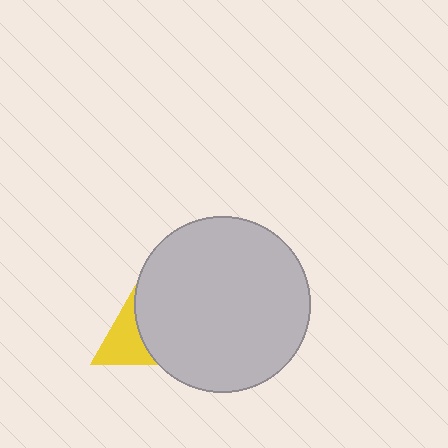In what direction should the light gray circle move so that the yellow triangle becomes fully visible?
The light gray circle should move right. That is the shortest direction to clear the overlap and leave the yellow triangle fully visible.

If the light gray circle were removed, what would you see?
You would see the complete yellow triangle.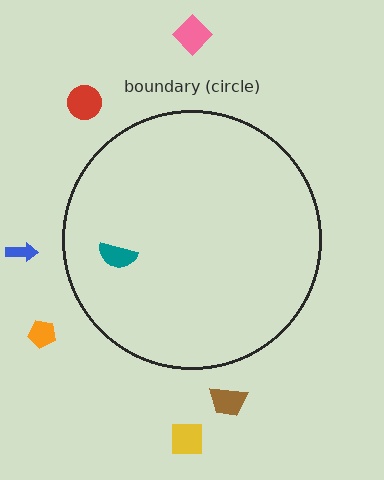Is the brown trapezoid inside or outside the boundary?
Outside.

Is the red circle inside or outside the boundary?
Outside.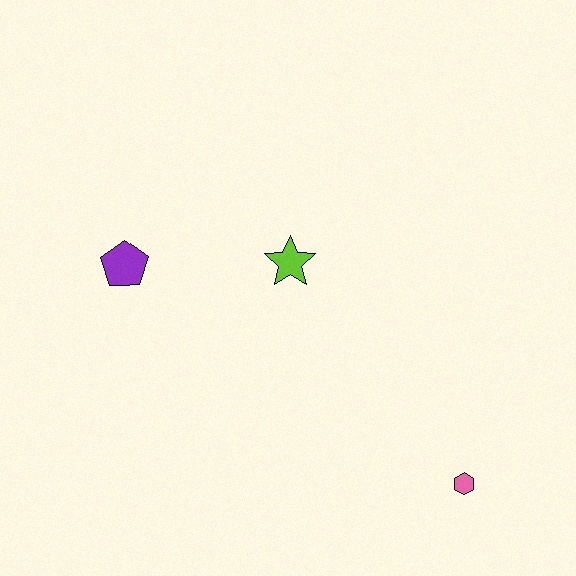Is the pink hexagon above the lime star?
No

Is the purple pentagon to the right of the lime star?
No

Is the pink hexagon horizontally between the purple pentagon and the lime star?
No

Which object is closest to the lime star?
The purple pentagon is closest to the lime star.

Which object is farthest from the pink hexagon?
The purple pentagon is farthest from the pink hexagon.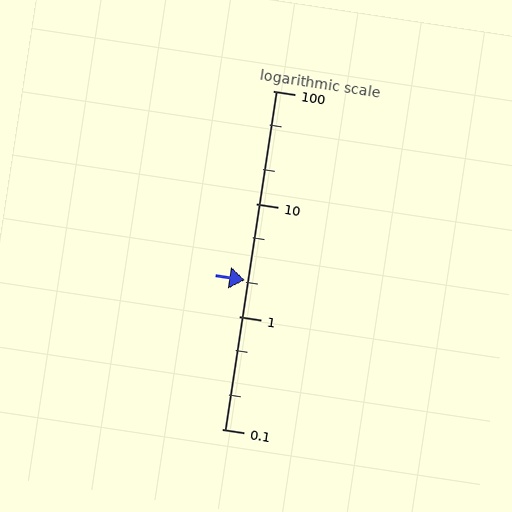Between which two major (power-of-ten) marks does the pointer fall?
The pointer is between 1 and 10.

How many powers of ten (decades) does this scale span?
The scale spans 3 decades, from 0.1 to 100.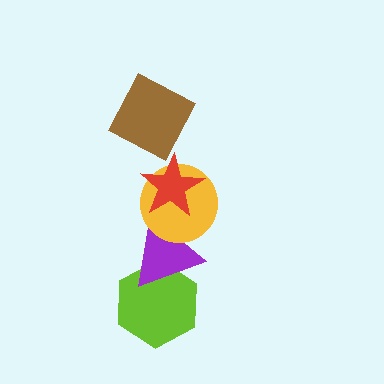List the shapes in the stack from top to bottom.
From top to bottom: the brown square, the red star, the yellow circle, the purple triangle, the lime hexagon.